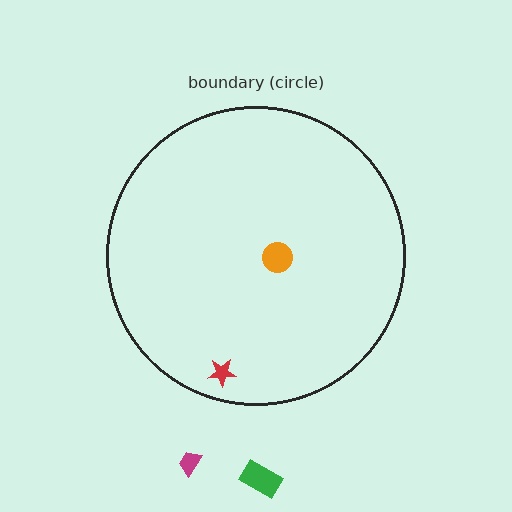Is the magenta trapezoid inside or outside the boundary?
Outside.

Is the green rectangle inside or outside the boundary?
Outside.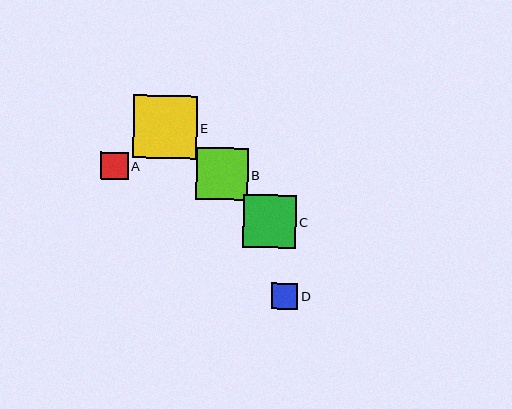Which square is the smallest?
Square D is the smallest with a size of approximately 26 pixels.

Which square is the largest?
Square E is the largest with a size of approximately 64 pixels.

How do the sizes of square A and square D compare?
Square A and square D are approximately the same size.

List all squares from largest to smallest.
From largest to smallest: E, C, B, A, D.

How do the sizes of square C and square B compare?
Square C and square B are approximately the same size.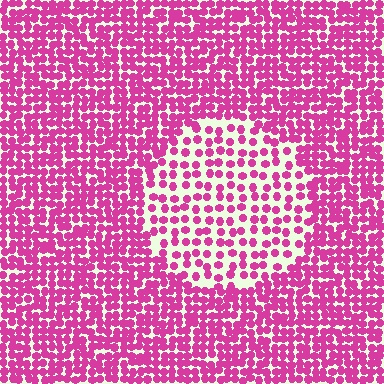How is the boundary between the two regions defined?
The boundary is defined by a change in element density (approximately 2.0x ratio). All elements are the same color, size, and shape.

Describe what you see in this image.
The image contains small magenta elements arranged at two different densities. A circle-shaped region is visible where the elements are less densely packed than the surrounding area.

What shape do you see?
I see a circle.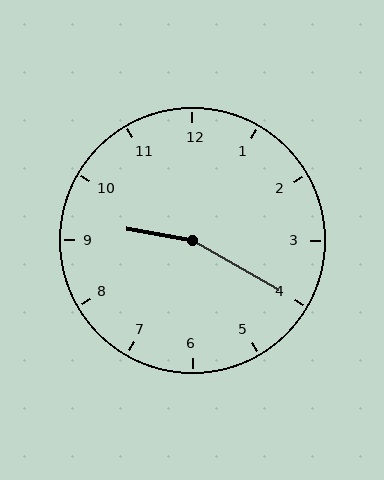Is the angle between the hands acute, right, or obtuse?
It is obtuse.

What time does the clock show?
9:20.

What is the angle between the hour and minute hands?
Approximately 160 degrees.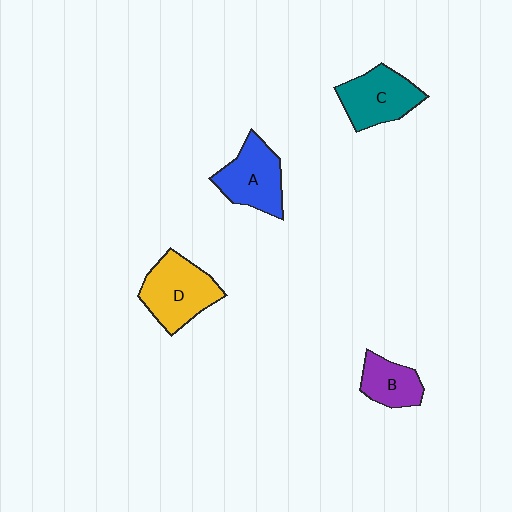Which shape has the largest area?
Shape D (yellow).